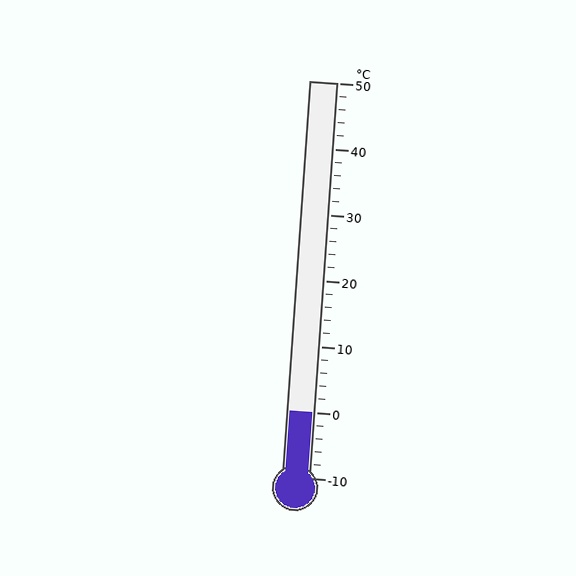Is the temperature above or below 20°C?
The temperature is below 20°C.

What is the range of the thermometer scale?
The thermometer scale ranges from -10°C to 50°C.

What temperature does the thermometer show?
The thermometer shows approximately 0°C.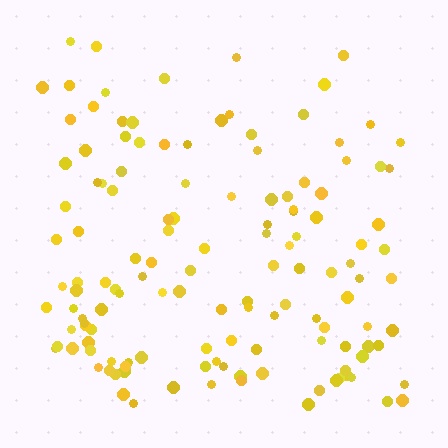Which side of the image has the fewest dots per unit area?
The top.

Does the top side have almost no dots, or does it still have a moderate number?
Still a moderate number, just noticeably fewer than the bottom.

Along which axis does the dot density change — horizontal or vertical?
Vertical.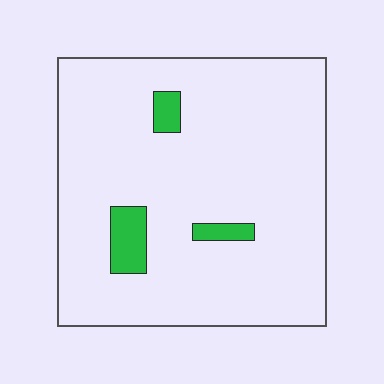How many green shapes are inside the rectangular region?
3.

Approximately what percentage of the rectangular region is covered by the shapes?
Approximately 5%.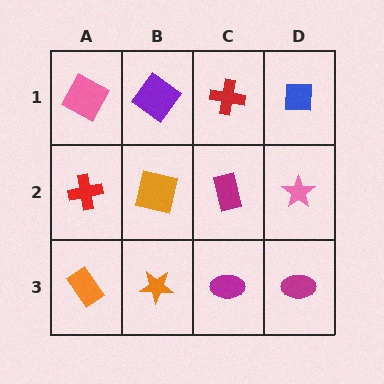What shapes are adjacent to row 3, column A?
A red cross (row 2, column A), an orange star (row 3, column B).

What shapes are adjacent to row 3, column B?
An orange square (row 2, column B), an orange rectangle (row 3, column A), a magenta ellipse (row 3, column C).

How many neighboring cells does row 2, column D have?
3.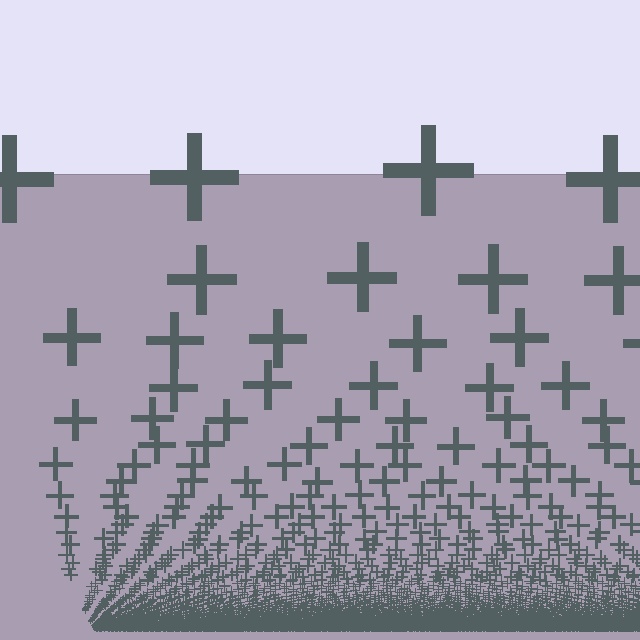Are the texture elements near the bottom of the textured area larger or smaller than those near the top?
Smaller. The gradient is inverted — elements near the bottom are smaller and denser.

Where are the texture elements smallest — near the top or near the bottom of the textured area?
Near the bottom.